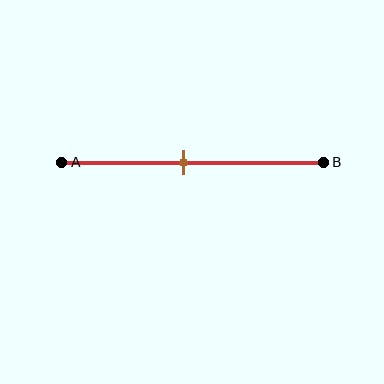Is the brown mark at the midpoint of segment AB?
No, the mark is at about 45% from A, not at the 50% midpoint.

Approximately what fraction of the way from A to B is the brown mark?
The brown mark is approximately 45% of the way from A to B.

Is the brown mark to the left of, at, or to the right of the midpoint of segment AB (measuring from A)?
The brown mark is to the left of the midpoint of segment AB.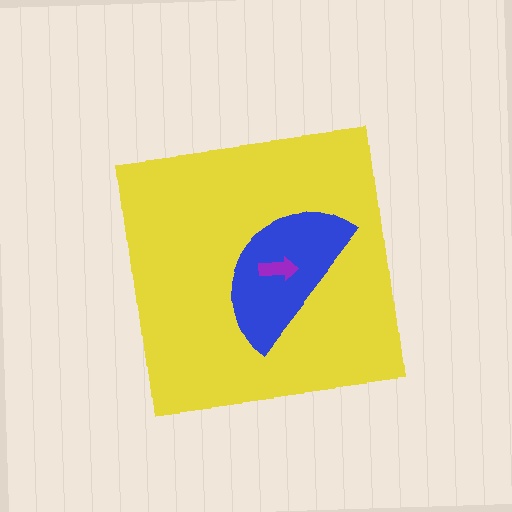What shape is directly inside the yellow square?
The blue semicircle.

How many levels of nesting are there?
3.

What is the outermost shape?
The yellow square.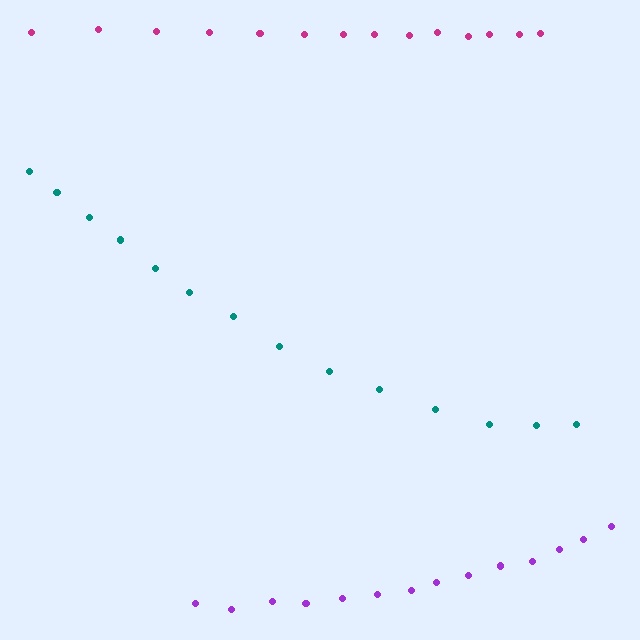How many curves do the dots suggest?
There are 3 distinct paths.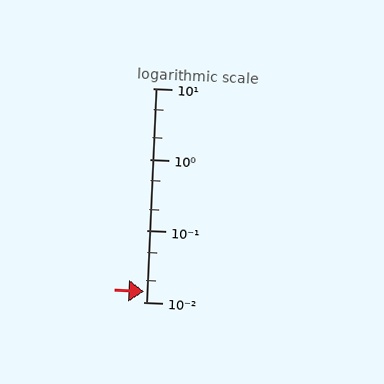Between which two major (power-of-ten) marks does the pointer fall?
The pointer is between 0.01 and 0.1.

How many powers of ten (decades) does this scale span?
The scale spans 3 decades, from 0.01 to 10.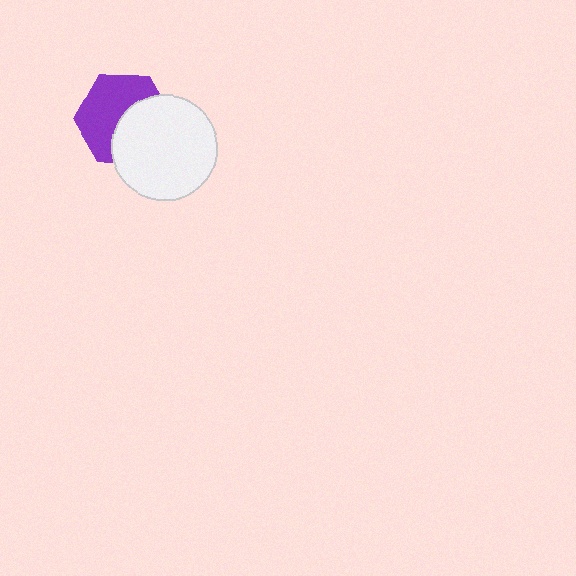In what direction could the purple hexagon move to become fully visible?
The purple hexagon could move toward the upper-left. That would shift it out from behind the white circle entirely.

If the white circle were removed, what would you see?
You would see the complete purple hexagon.